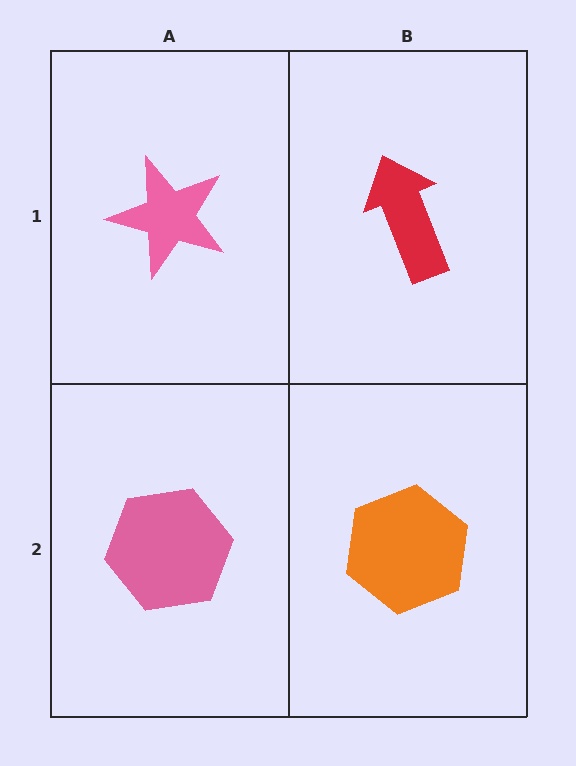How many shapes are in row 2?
2 shapes.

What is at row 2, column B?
An orange hexagon.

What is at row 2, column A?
A pink hexagon.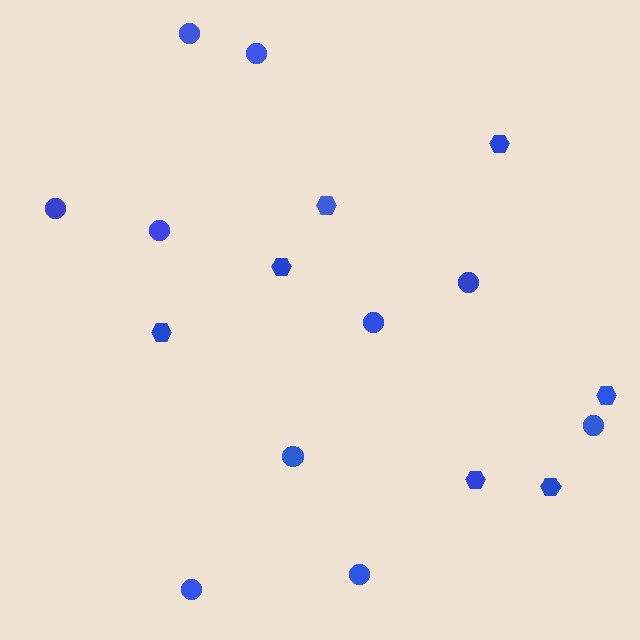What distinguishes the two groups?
There are 2 groups: one group of circles (10) and one group of hexagons (7).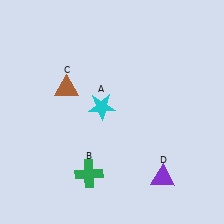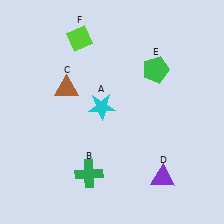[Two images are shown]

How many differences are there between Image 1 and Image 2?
There are 2 differences between the two images.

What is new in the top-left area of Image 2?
A lime diamond (F) was added in the top-left area of Image 2.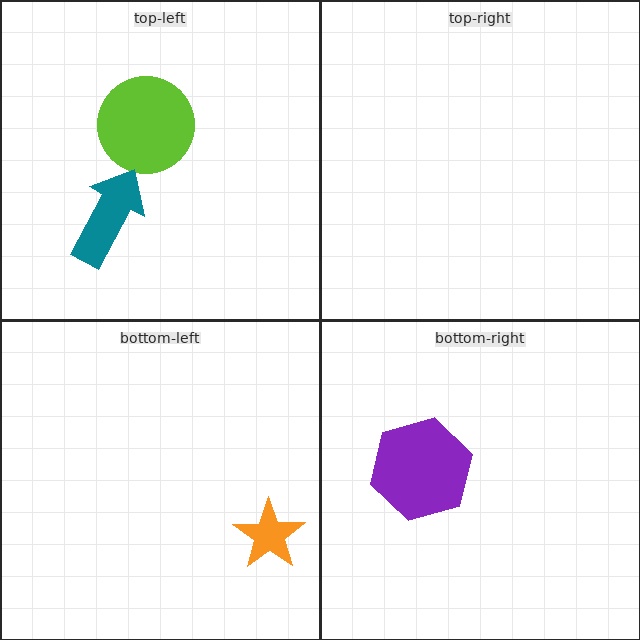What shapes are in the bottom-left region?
The orange star.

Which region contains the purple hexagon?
The bottom-right region.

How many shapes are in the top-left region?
2.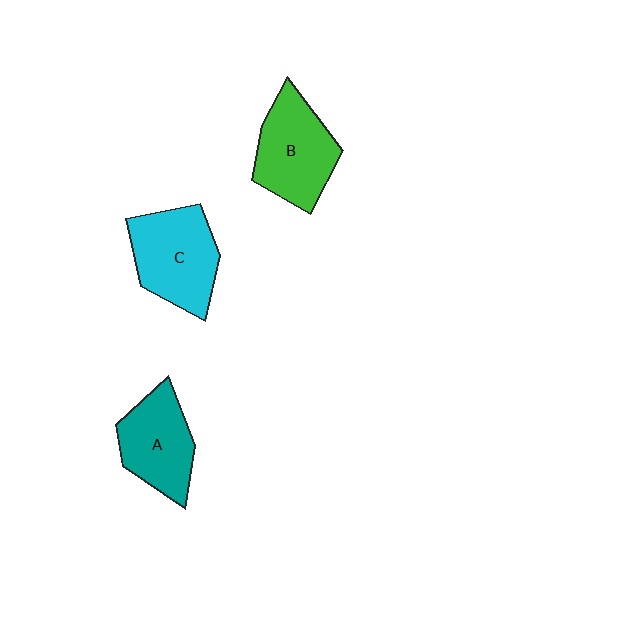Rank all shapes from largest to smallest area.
From largest to smallest: C (cyan), B (green), A (teal).